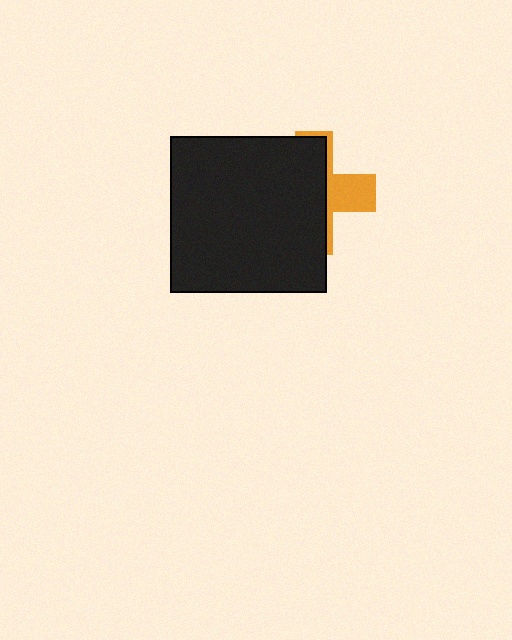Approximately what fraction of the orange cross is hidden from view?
Roughly 69% of the orange cross is hidden behind the black square.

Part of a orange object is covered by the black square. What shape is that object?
It is a cross.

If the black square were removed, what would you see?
You would see the complete orange cross.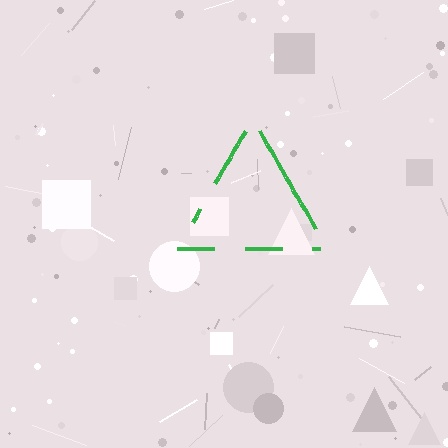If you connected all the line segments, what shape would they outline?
They would outline a triangle.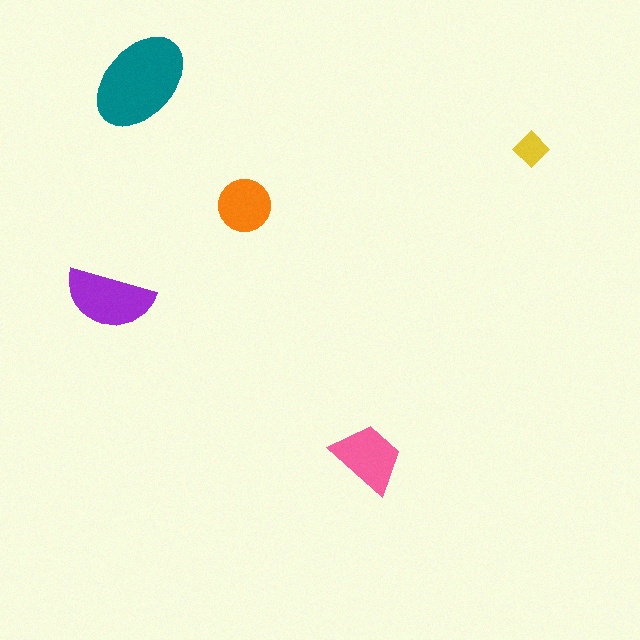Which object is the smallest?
The yellow diamond.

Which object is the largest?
The teal ellipse.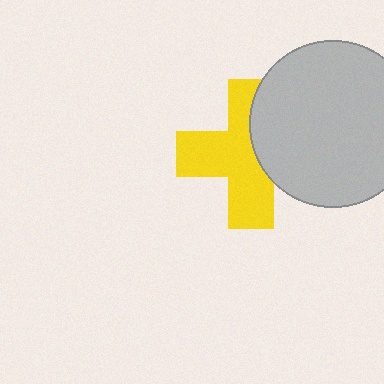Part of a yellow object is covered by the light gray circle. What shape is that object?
It is a cross.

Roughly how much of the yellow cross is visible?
About half of it is visible (roughly 63%).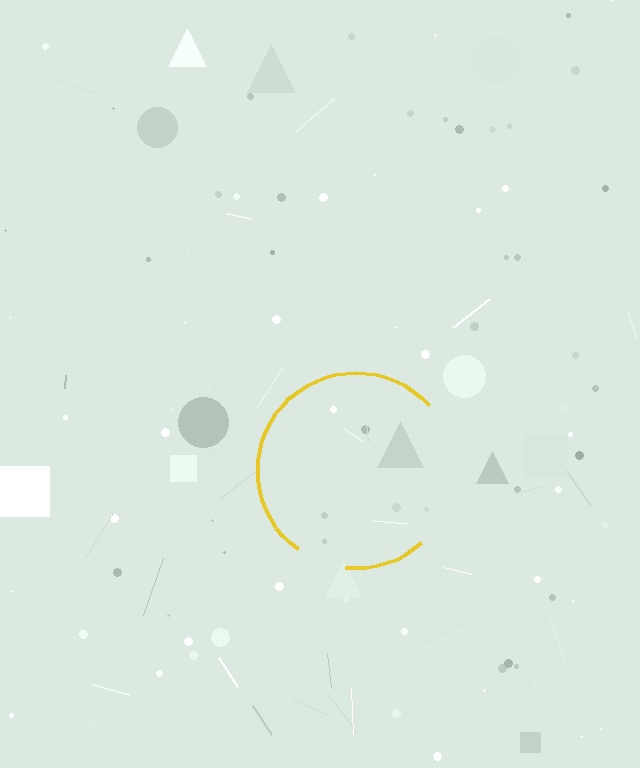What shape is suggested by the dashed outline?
The dashed outline suggests a circle.